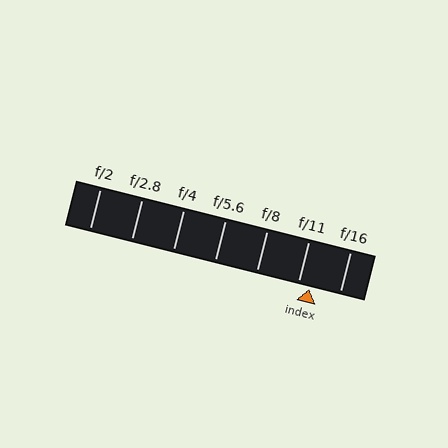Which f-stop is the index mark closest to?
The index mark is closest to f/11.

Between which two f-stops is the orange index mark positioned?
The index mark is between f/11 and f/16.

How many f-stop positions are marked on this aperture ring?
There are 7 f-stop positions marked.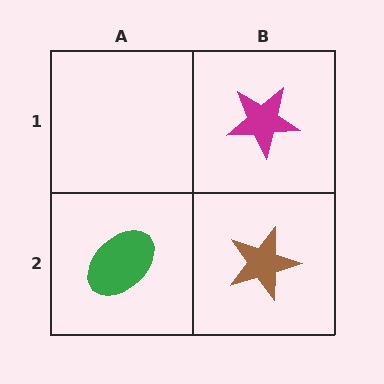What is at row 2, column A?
A green ellipse.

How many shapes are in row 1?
1 shape.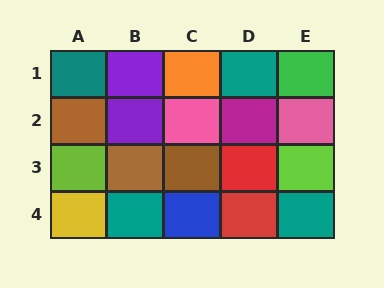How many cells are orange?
1 cell is orange.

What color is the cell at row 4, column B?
Teal.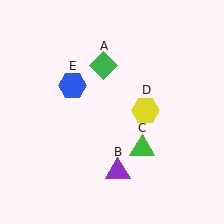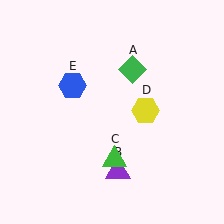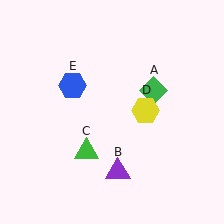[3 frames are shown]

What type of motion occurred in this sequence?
The green diamond (object A), green triangle (object C) rotated clockwise around the center of the scene.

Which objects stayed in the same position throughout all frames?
Purple triangle (object B) and yellow hexagon (object D) and blue hexagon (object E) remained stationary.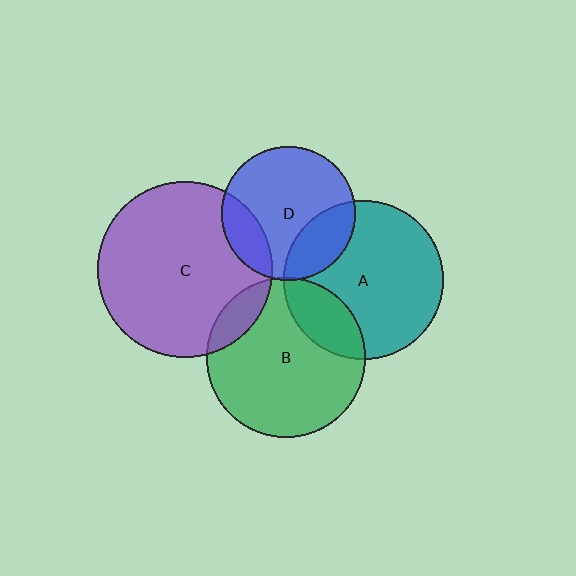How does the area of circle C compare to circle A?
Approximately 1.2 times.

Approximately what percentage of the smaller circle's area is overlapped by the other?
Approximately 20%.